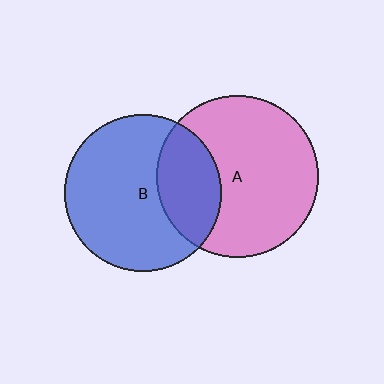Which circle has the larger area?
Circle A (pink).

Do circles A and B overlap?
Yes.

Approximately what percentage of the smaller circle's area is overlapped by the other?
Approximately 30%.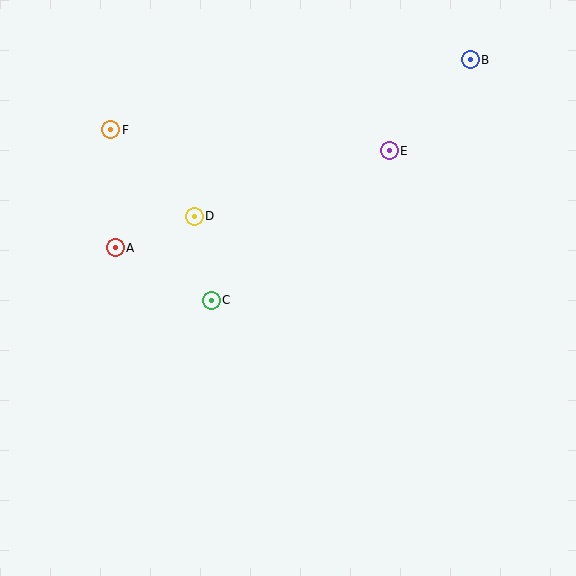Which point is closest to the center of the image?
Point C at (211, 300) is closest to the center.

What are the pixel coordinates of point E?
Point E is at (389, 151).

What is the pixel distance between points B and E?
The distance between B and E is 122 pixels.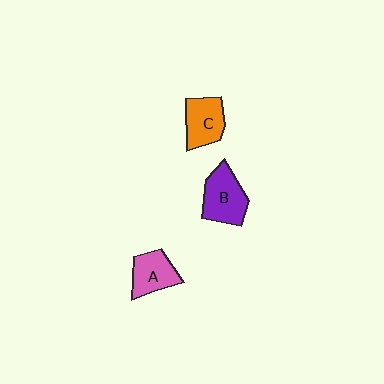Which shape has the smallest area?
Shape A (pink).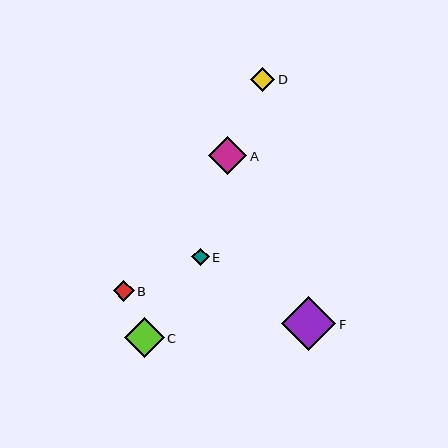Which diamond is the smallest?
Diamond E is the smallest with a size of approximately 17 pixels.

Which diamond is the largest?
Diamond F is the largest with a size of approximately 54 pixels.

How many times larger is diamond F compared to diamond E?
Diamond F is approximately 3.1 times the size of diamond E.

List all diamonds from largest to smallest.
From largest to smallest: F, C, A, D, B, E.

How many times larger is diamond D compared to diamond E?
Diamond D is approximately 1.4 times the size of diamond E.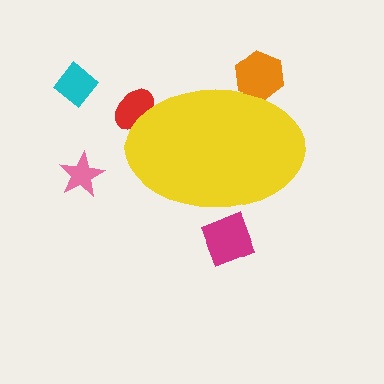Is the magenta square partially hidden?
Yes, the magenta square is partially hidden behind the yellow ellipse.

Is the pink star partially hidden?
No, the pink star is fully visible.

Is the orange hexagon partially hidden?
Yes, the orange hexagon is partially hidden behind the yellow ellipse.